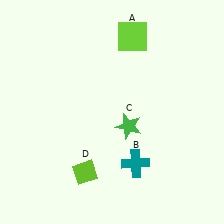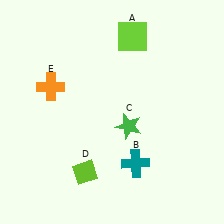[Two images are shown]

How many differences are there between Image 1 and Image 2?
There is 1 difference between the two images.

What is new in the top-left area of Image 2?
An orange cross (E) was added in the top-left area of Image 2.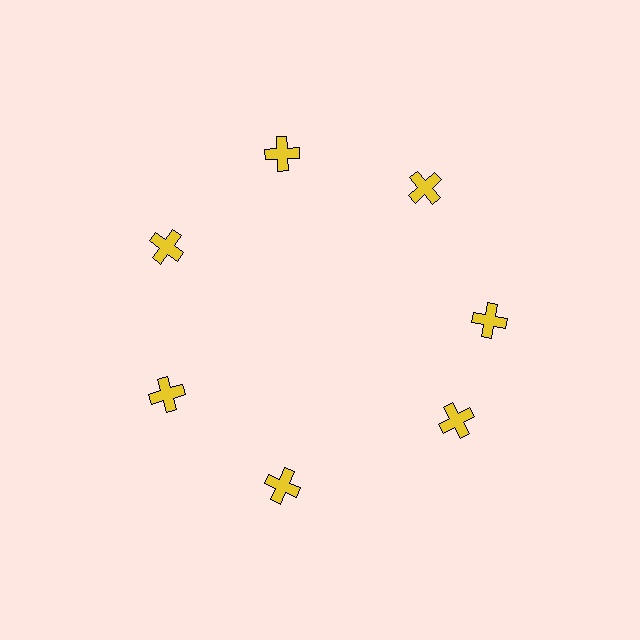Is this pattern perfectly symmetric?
No. The 7 yellow crosses are arranged in a ring, but one element near the 5 o'clock position is rotated out of alignment along the ring, breaking the 7-fold rotational symmetry.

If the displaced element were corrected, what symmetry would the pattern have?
It would have 7-fold rotational symmetry — the pattern would map onto itself every 51 degrees.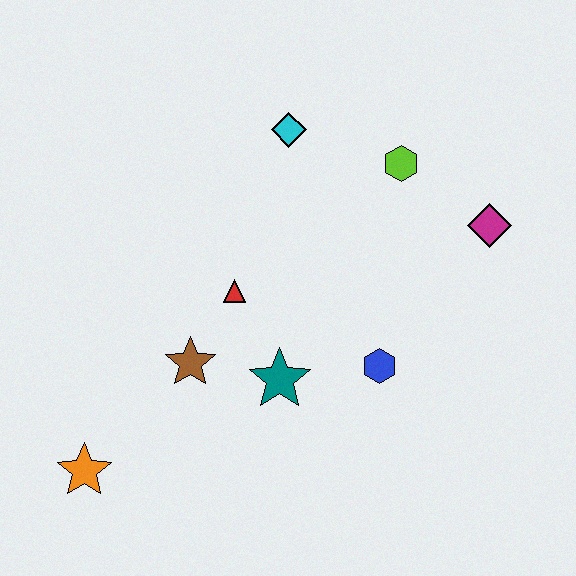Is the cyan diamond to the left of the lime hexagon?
Yes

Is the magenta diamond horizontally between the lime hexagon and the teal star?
No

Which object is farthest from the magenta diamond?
The orange star is farthest from the magenta diamond.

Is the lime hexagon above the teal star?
Yes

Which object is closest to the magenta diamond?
The lime hexagon is closest to the magenta diamond.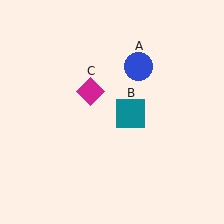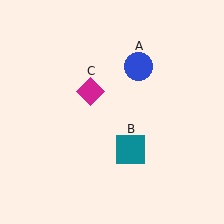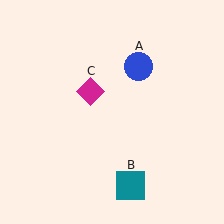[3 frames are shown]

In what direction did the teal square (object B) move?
The teal square (object B) moved down.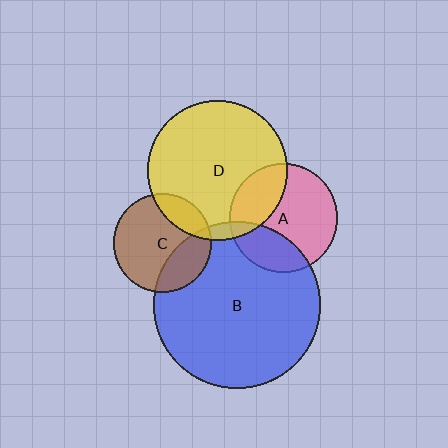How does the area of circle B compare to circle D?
Approximately 1.4 times.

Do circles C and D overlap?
Yes.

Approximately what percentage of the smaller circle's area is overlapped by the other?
Approximately 20%.